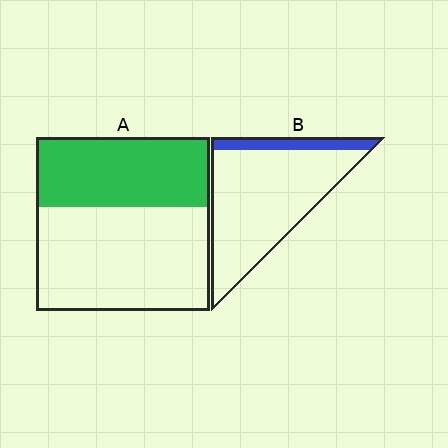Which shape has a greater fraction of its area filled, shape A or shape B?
Shape A.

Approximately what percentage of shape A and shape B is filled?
A is approximately 40% and B is approximately 15%.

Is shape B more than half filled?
No.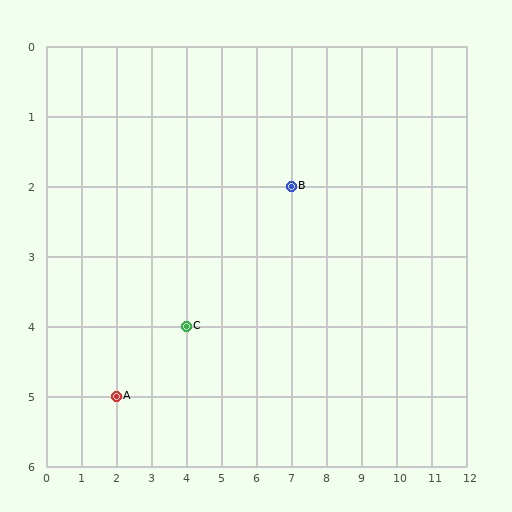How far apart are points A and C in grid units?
Points A and C are 2 columns and 1 row apart (about 2.2 grid units diagonally).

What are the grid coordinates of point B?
Point B is at grid coordinates (7, 2).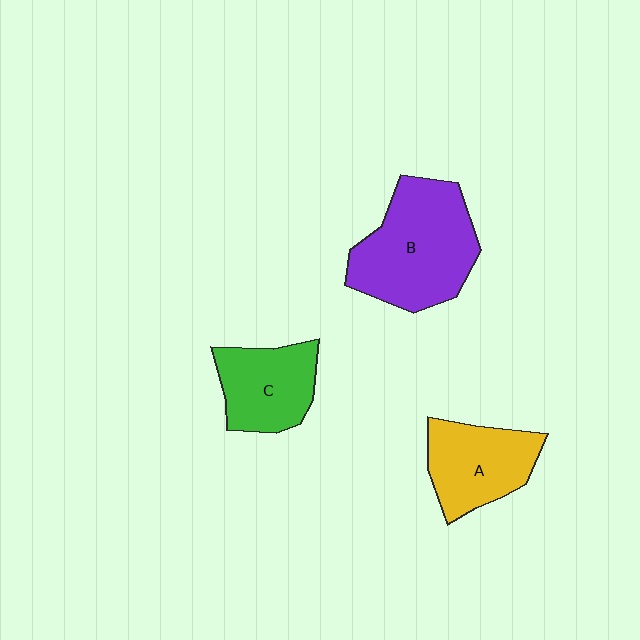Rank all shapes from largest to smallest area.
From largest to smallest: B (purple), A (yellow), C (green).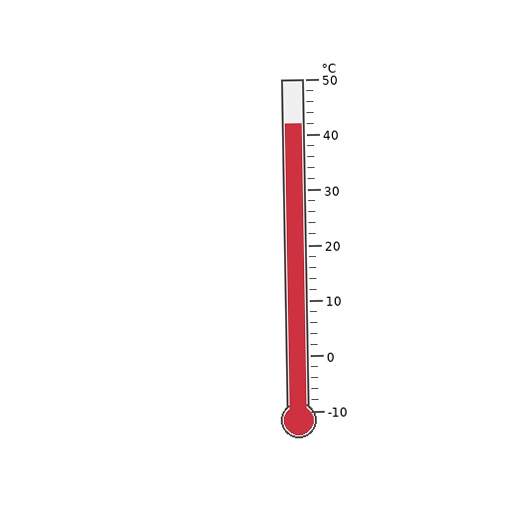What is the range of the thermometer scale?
The thermometer scale ranges from -10°C to 50°C.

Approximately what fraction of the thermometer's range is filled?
The thermometer is filled to approximately 85% of its range.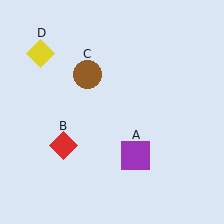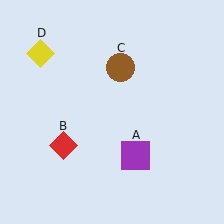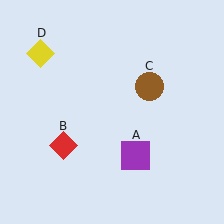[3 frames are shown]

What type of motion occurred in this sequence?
The brown circle (object C) rotated clockwise around the center of the scene.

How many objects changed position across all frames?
1 object changed position: brown circle (object C).